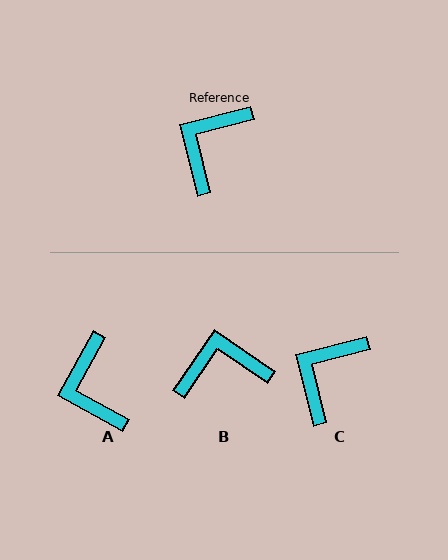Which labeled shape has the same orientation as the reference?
C.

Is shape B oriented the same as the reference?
No, it is off by about 48 degrees.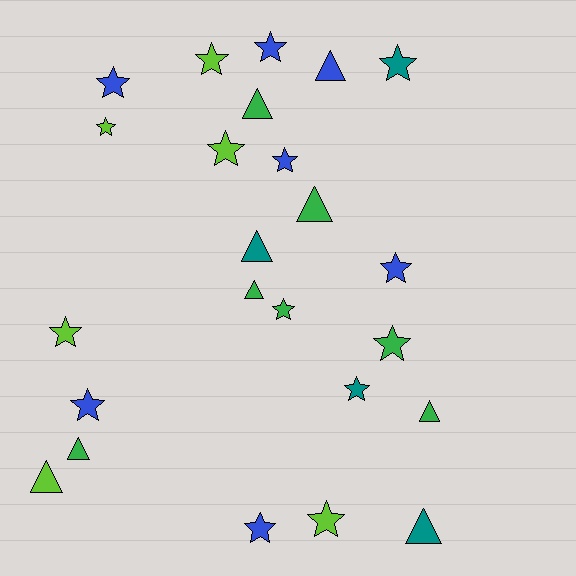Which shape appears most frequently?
Star, with 15 objects.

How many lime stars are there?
There are 5 lime stars.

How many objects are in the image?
There are 24 objects.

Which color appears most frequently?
Blue, with 7 objects.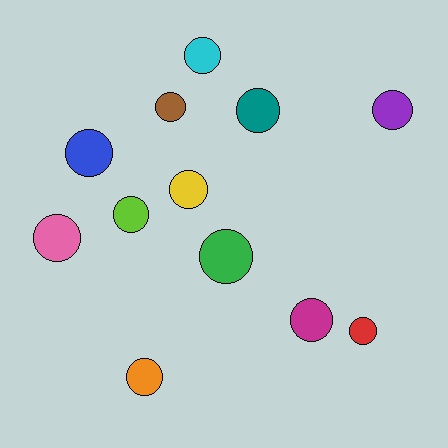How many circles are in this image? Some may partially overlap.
There are 12 circles.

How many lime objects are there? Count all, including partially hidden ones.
There is 1 lime object.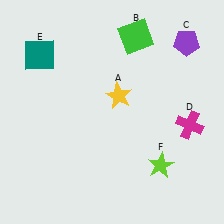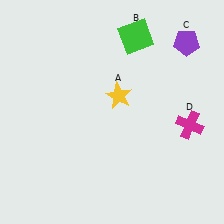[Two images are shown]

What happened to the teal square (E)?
The teal square (E) was removed in Image 2. It was in the top-left area of Image 1.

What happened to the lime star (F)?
The lime star (F) was removed in Image 2. It was in the bottom-right area of Image 1.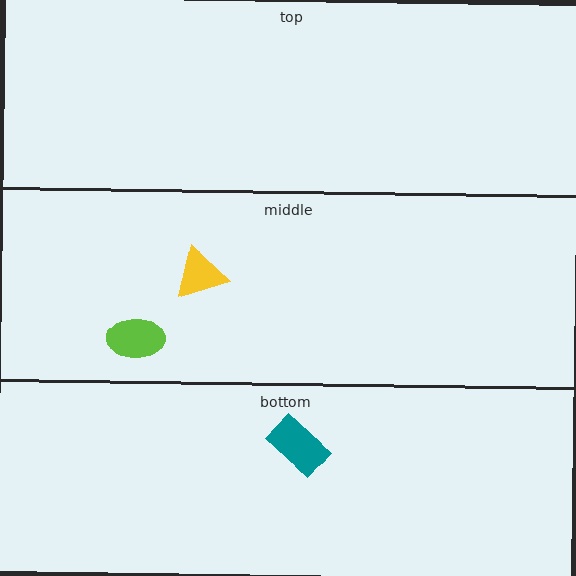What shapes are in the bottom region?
The teal rectangle.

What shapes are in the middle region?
The lime ellipse, the yellow triangle.